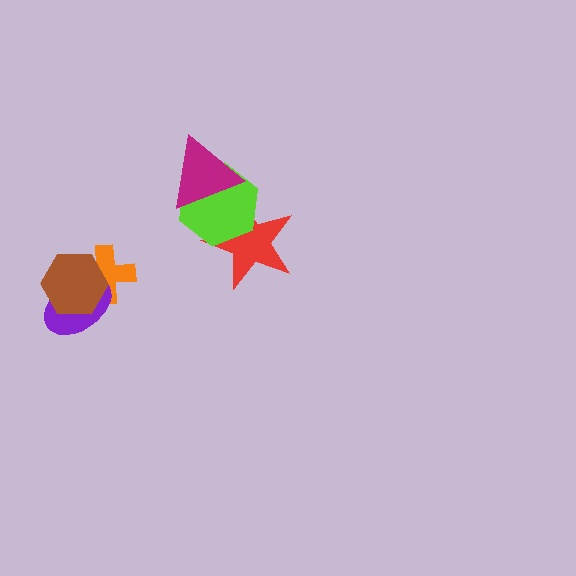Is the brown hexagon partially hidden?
No, no other shape covers it.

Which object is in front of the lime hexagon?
The magenta triangle is in front of the lime hexagon.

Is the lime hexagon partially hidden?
Yes, it is partially covered by another shape.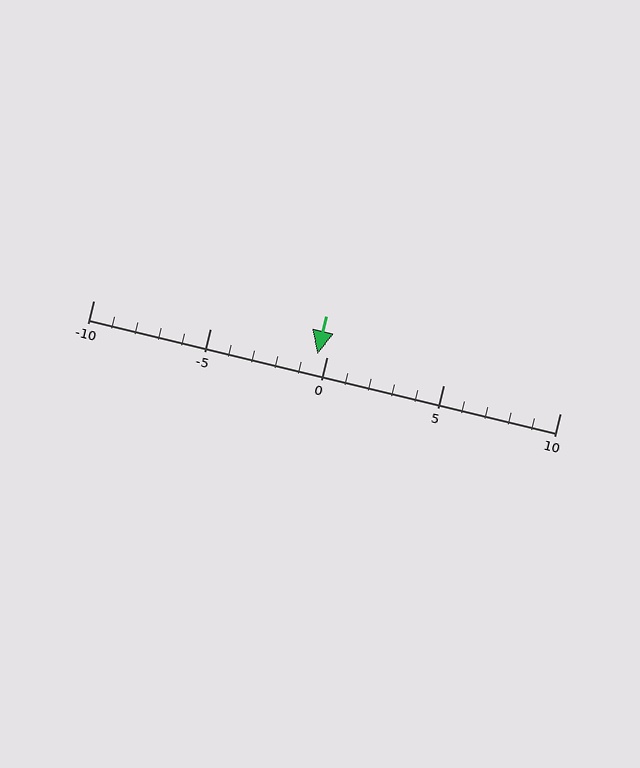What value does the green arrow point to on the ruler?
The green arrow points to approximately 0.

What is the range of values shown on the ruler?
The ruler shows values from -10 to 10.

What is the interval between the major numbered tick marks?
The major tick marks are spaced 5 units apart.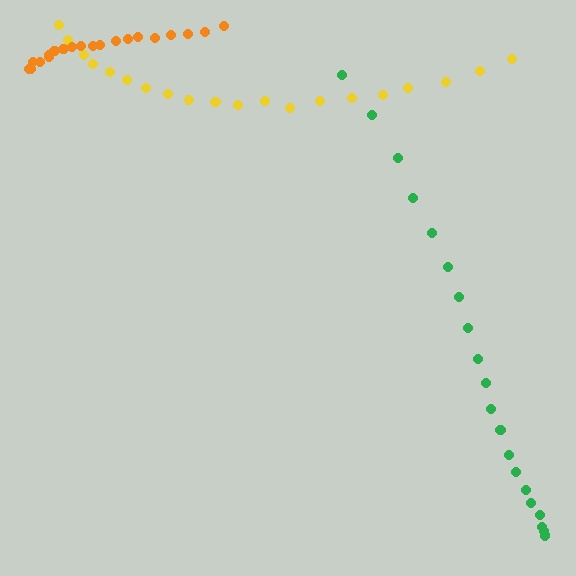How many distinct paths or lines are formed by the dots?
There are 3 distinct paths.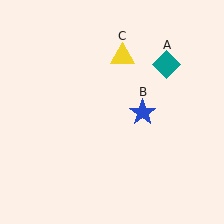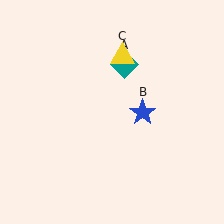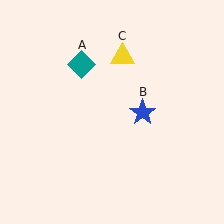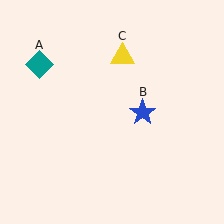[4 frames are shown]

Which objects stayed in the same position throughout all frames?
Blue star (object B) and yellow triangle (object C) remained stationary.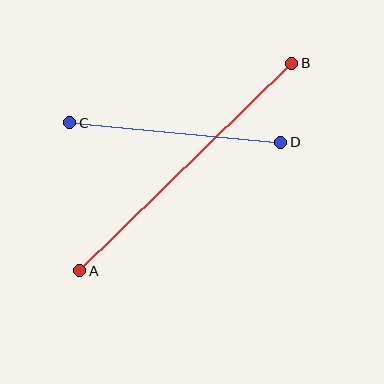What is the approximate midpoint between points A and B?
The midpoint is at approximately (186, 167) pixels.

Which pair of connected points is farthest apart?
Points A and B are farthest apart.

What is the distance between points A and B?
The distance is approximately 296 pixels.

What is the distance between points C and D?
The distance is approximately 212 pixels.